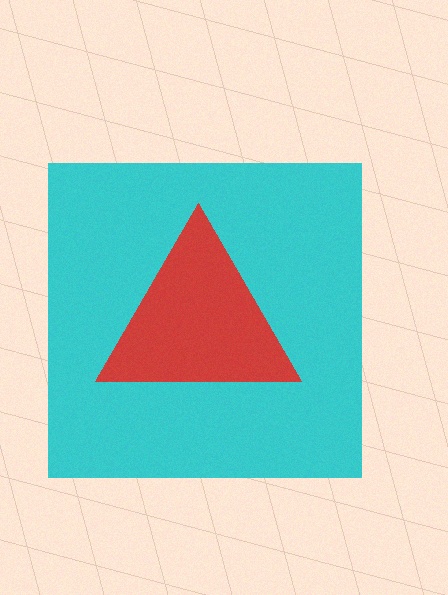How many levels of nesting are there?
2.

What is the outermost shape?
The cyan square.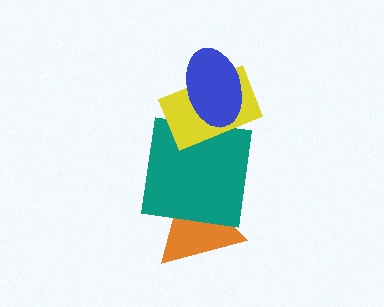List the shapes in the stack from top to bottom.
From top to bottom: the blue ellipse, the yellow rectangle, the teal square, the orange triangle.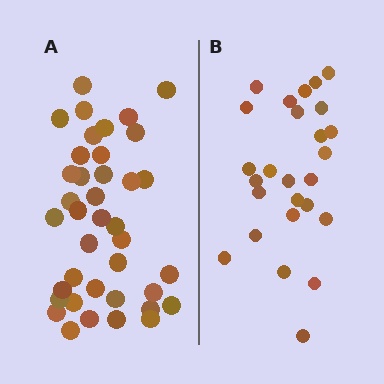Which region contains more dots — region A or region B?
Region A (the left region) has more dots.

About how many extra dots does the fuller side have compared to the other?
Region A has approximately 15 more dots than region B.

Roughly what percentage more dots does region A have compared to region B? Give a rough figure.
About 50% more.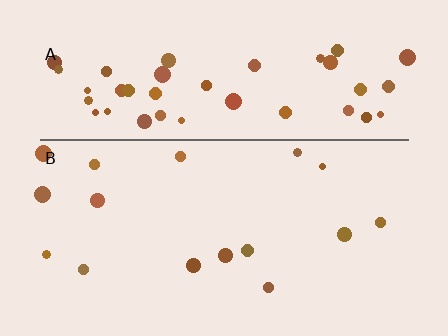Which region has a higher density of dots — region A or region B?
A (the top).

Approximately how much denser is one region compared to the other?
Approximately 3.0× — region A over region B.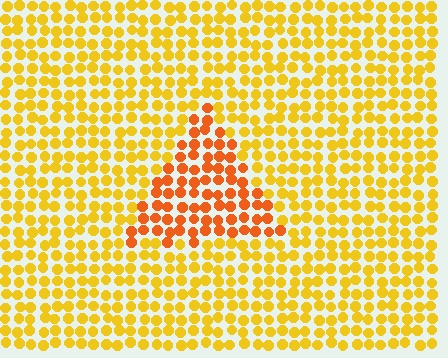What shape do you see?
I see a triangle.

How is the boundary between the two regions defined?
The boundary is defined purely by a slight shift in hue (about 30 degrees). Spacing, size, and orientation are identical on both sides.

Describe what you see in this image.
The image is filled with small yellow elements in a uniform arrangement. A triangle-shaped region is visible where the elements are tinted to a slightly different hue, forming a subtle color boundary.